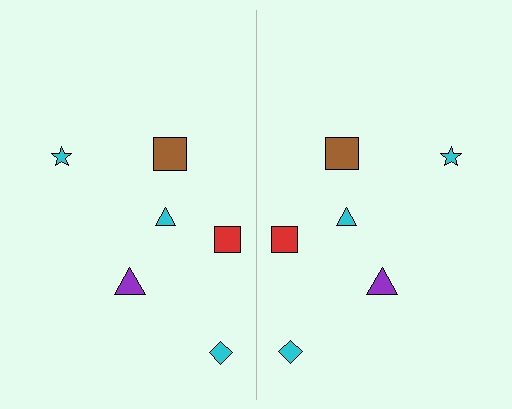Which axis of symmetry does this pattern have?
The pattern has a vertical axis of symmetry running through the center of the image.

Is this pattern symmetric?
Yes, this pattern has bilateral (reflection) symmetry.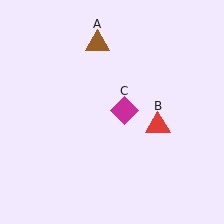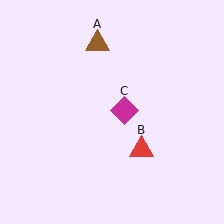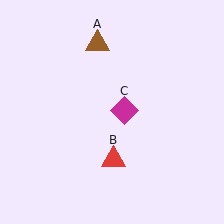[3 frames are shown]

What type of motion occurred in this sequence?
The red triangle (object B) rotated clockwise around the center of the scene.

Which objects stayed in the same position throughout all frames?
Brown triangle (object A) and magenta diamond (object C) remained stationary.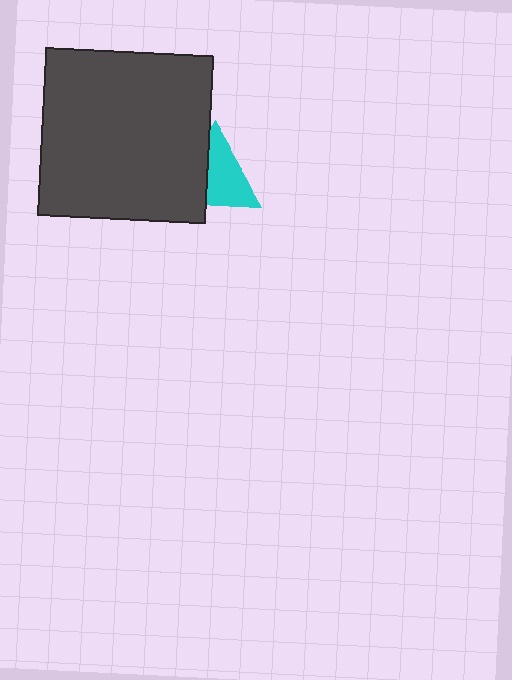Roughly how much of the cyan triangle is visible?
About half of it is visible (roughly 60%).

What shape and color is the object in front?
The object in front is a dark gray square.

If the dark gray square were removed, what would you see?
You would see the complete cyan triangle.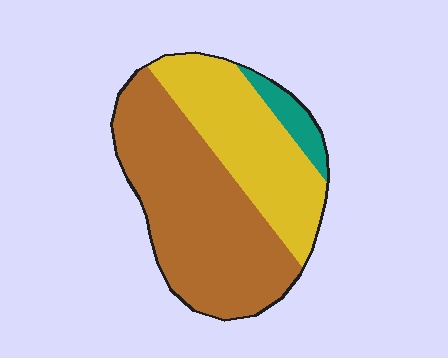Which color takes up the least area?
Teal, at roughly 5%.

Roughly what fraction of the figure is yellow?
Yellow covers 36% of the figure.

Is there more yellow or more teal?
Yellow.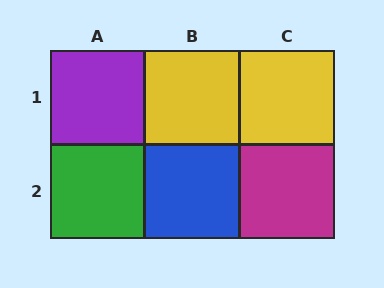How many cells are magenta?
1 cell is magenta.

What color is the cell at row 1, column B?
Yellow.